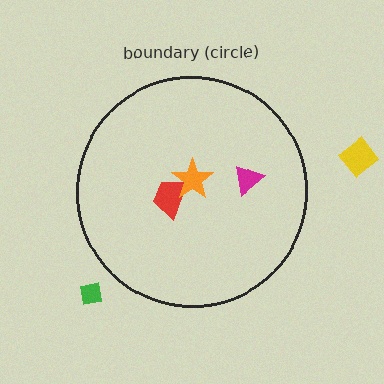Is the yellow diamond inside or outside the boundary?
Outside.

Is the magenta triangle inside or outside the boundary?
Inside.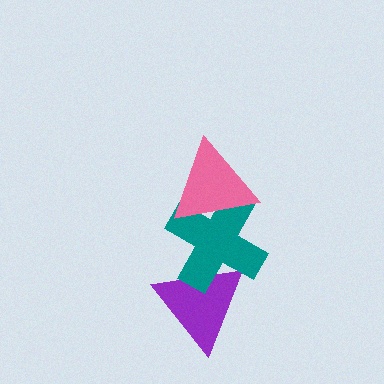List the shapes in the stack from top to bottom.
From top to bottom: the pink triangle, the teal cross, the purple triangle.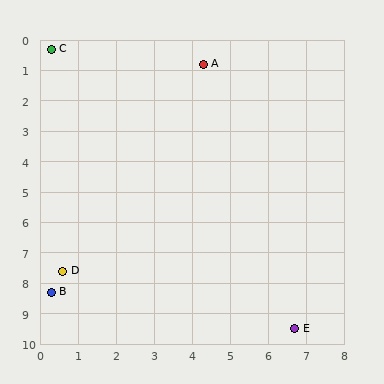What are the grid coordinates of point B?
Point B is at approximately (0.3, 8.3).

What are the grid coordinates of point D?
Point D is at approximately (0.6, 7.6).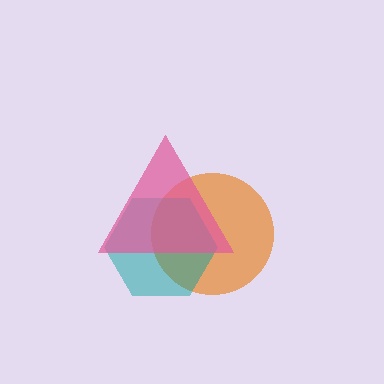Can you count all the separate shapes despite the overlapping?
Yes, there are 3 separate shapes.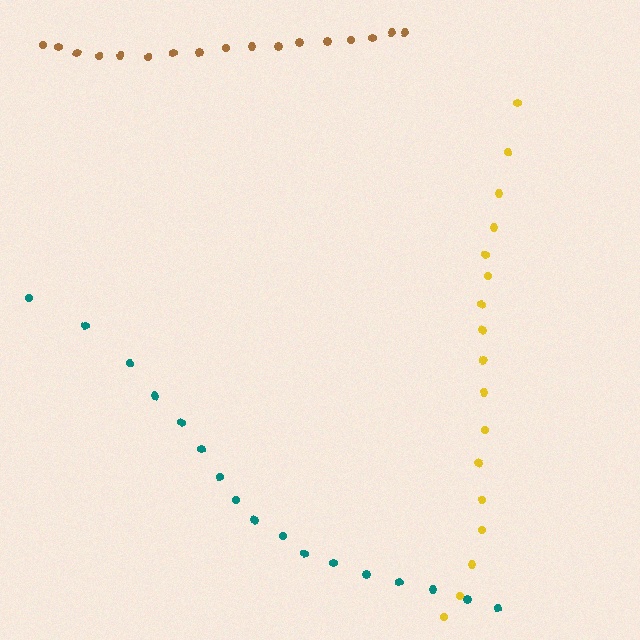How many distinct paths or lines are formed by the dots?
There are 3 distinct paths.